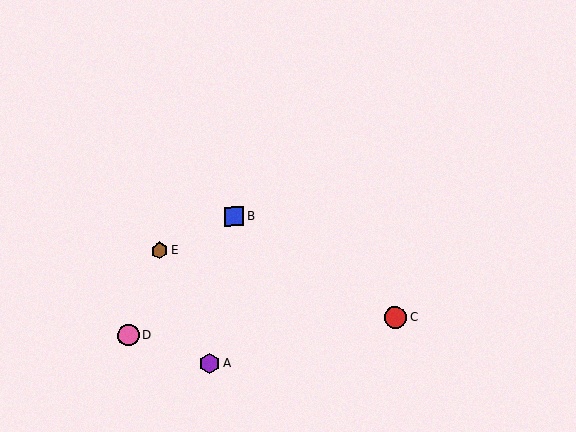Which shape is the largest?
The red circle (labeled C) is the largest.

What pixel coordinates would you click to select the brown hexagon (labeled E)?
Click at (159, 251) to select the brown hexagon E.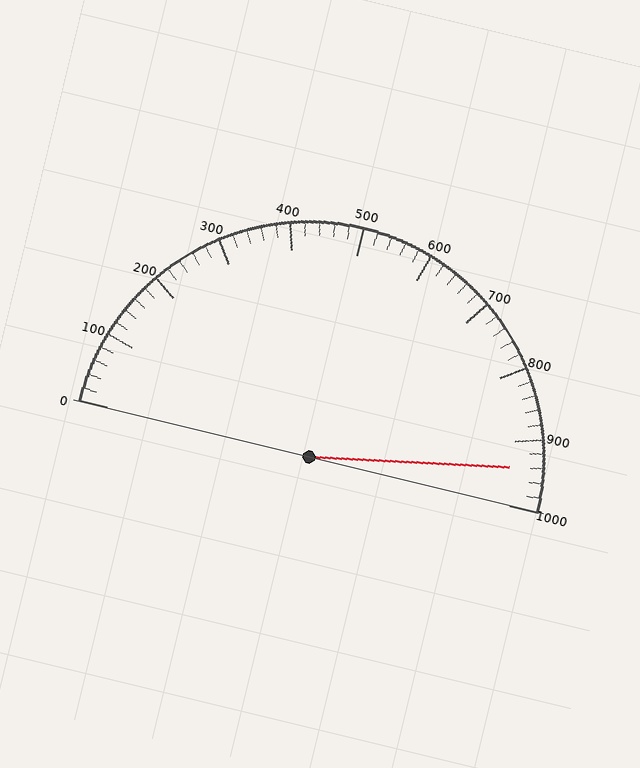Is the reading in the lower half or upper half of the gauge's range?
The reading is in the upper half of the range (0 to 1000).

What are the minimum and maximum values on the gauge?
The gauge ranges from 0 to 1000.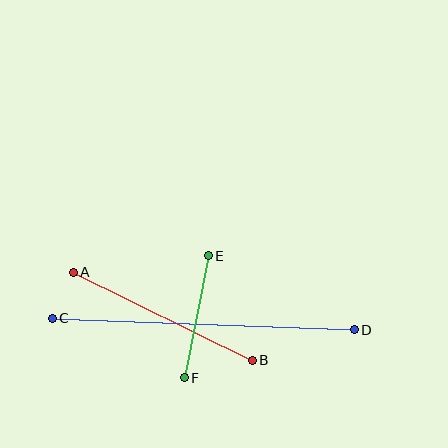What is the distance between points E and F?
The distance is approximately 124 pixels.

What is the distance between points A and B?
The distance is approximately 200 pixels.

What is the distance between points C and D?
The distance is approximately 302 pixels.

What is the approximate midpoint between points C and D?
The midpoint is at approximately (203, 324) pixels.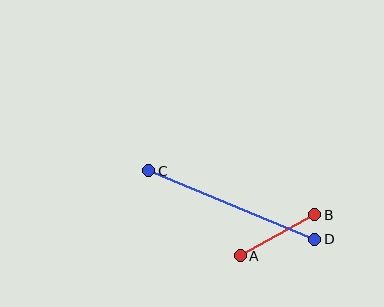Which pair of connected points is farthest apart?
Points C and D are farthest apart.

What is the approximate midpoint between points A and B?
The midpoint is at approximately (277, 235) pixels.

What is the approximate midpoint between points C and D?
The midpoint is at approximately (232, 205) pixels.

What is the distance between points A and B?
The distance is approximately 85 pixels.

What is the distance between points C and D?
The distance is approximately 180 pixels.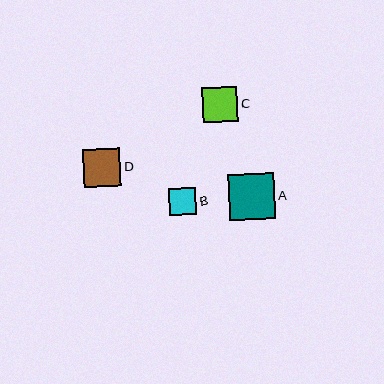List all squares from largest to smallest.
From largest to smallest: A, D, C, B.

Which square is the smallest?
Square B is the smallest with a size of approximately 27 pixels.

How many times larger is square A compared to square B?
Square A is approximately 1.7 times the size of square B.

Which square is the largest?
Square A is the largest with a size of approximately 46 pixels.